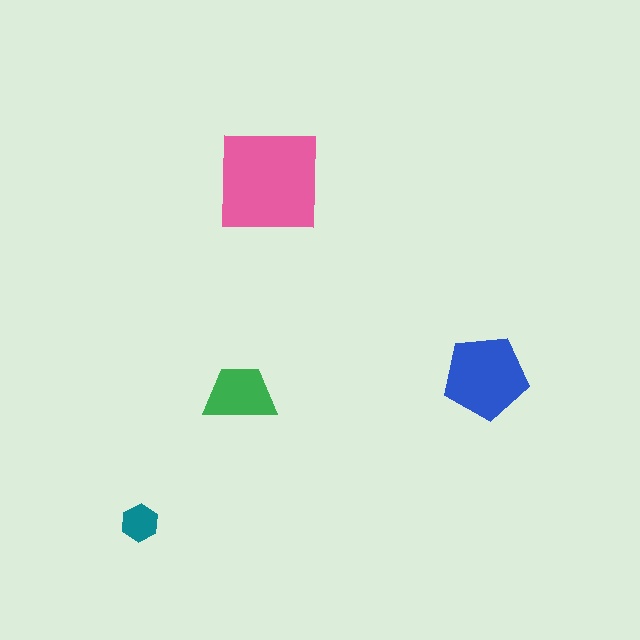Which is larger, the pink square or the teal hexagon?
The pink square.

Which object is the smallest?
The teal hexagon.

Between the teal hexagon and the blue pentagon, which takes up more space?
The blue pentagon.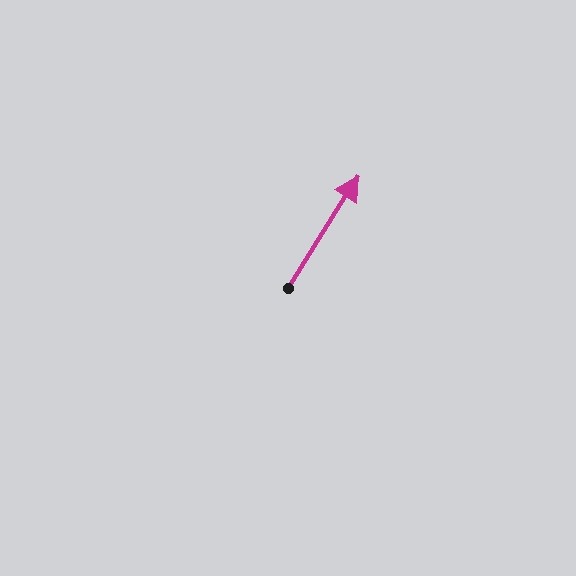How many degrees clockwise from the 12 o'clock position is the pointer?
Approximately 32 degrees.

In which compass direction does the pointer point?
Northeast.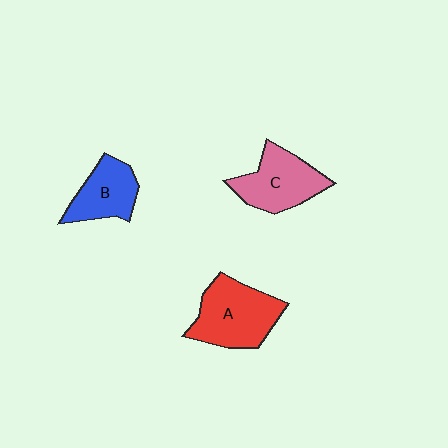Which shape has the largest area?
Shape A (red).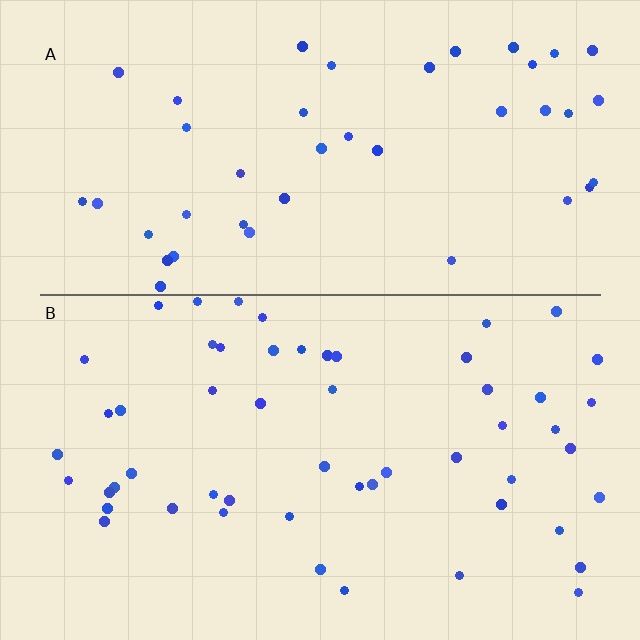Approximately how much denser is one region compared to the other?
Approximately 1.3× — region B over region A.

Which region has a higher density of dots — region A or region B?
B (the bottom).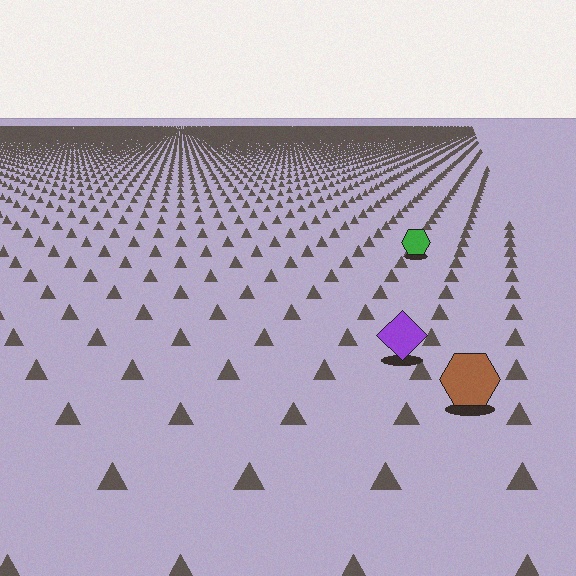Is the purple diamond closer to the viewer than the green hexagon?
Yes. The purple diamond is closer — you can tell from the texture gradient: the ground texture is coarser near it.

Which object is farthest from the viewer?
The green hexagon is farthest from the viewer. It appears smaller and the ground texture around it is denser.